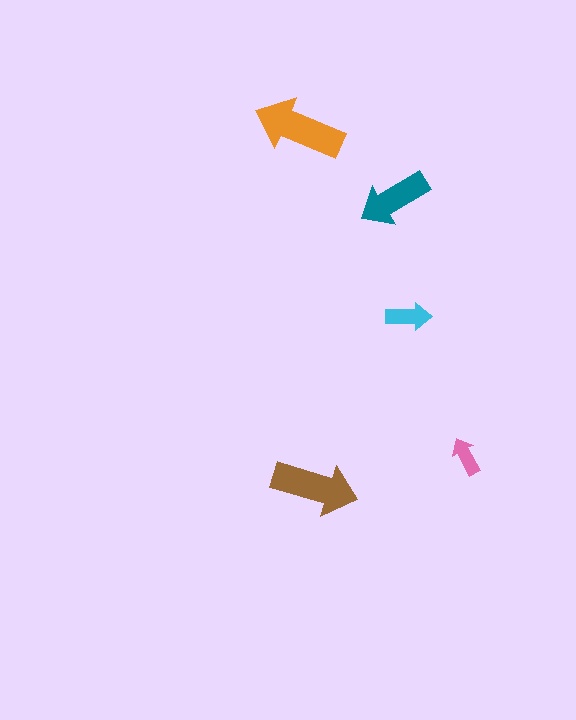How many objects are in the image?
There are 5 objects in the image.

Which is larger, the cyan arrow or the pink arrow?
The cyan one.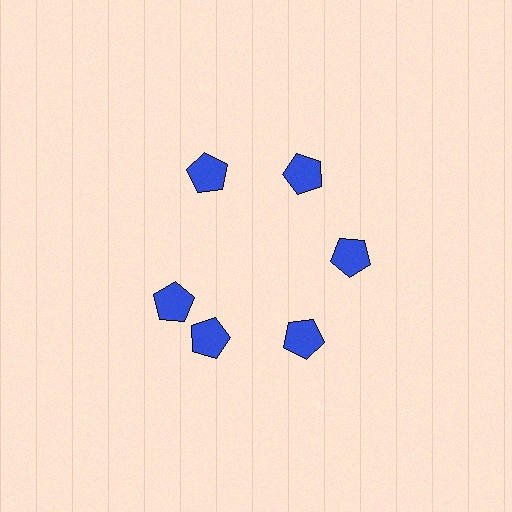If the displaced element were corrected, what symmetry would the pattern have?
It would have 6-fold rotational symmetry — the pattern would map onto itself every 60 degrees.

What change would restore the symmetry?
The symmetry would be restored by rotating it back into even spacing with its neighbors so that all 6 pentagons sit at equal angles and equal distance from the center.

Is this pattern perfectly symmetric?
No. The 6 blue pentagons are arranged in a ring, but one element near the 9 o'clock position is rotated out of alignment along the ring, breaking the 6-fold rotational symmetry.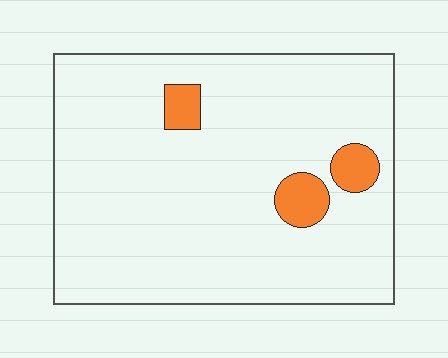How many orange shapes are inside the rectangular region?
3.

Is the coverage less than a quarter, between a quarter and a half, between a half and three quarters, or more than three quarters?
Less than a quarter.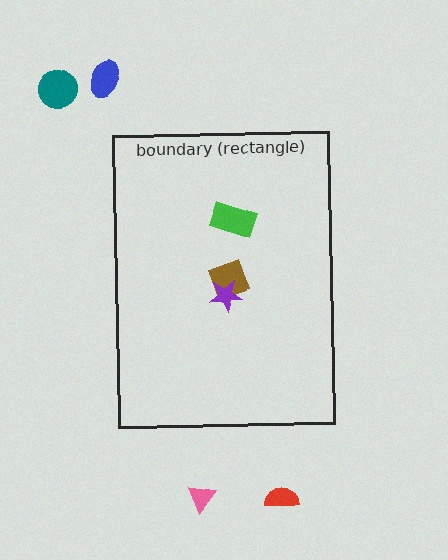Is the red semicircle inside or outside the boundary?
Outside.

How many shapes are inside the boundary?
3 inside, 4 outside.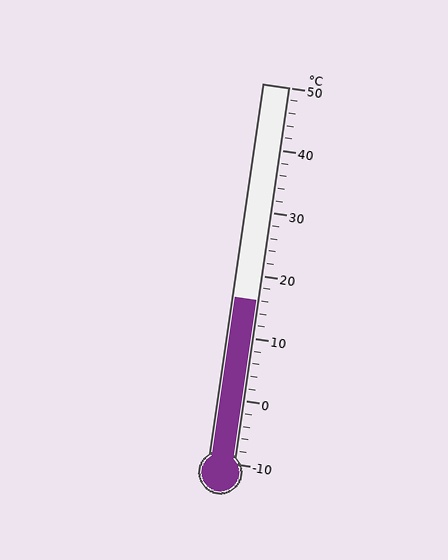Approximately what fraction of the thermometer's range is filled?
The thermometer is filled to approximately 45% of its range.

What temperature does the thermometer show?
The thermometer shows approximately 16°C.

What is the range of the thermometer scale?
The thermometer scale ranges from -10°C to 50°C.